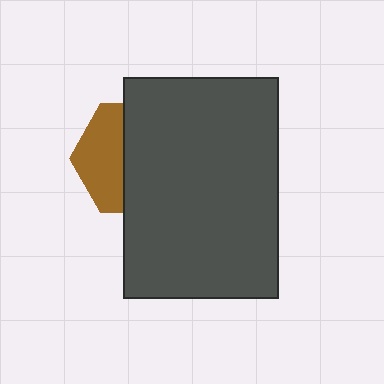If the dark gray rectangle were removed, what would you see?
You would see the complete brown hexagon.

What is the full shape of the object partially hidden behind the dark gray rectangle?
The partially hidden object is a brown hexagon.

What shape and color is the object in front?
The object in front is a dark gray rectangle.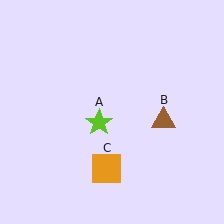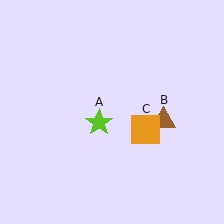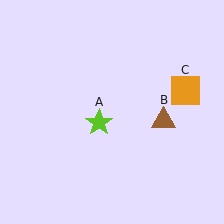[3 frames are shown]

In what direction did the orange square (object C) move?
The orange square (object C) moved up and to the right.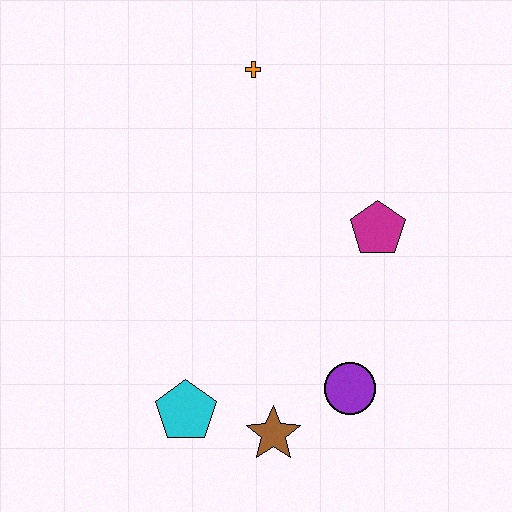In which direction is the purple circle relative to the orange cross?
The purple circle is below the orange cross.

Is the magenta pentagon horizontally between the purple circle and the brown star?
No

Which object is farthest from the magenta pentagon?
The cyan pentagon is farthest from the magenta pentagon.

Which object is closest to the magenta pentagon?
The purple circle is closest to the magenta pentagon.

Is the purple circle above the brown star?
Yes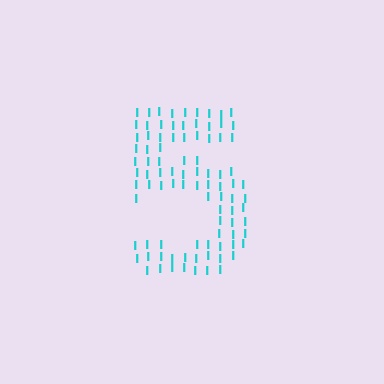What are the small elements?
The small elements are letter I's.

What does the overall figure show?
The overall figure shows the digit 5.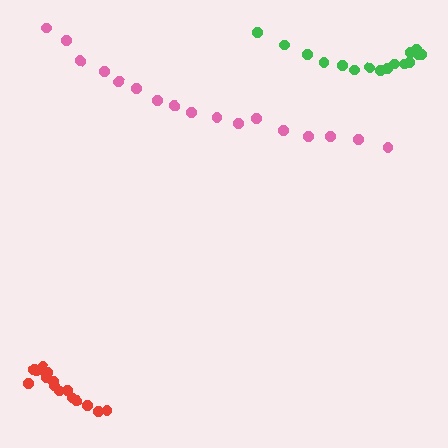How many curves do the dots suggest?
There are 3 distinct paths.